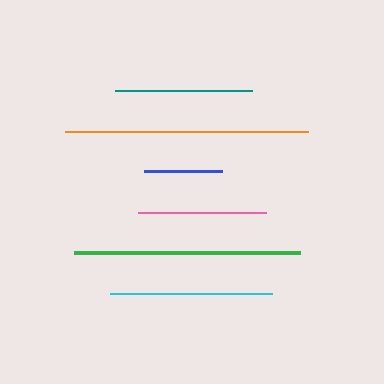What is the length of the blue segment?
The blue segment is approximately 78 pixels long.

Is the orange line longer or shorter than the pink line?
The orange line is longer than the pink line.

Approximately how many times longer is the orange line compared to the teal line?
The orange line is approximately 1.8 times the length of the teal line.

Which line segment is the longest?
The orange line is the longest at approximately 243 pixels.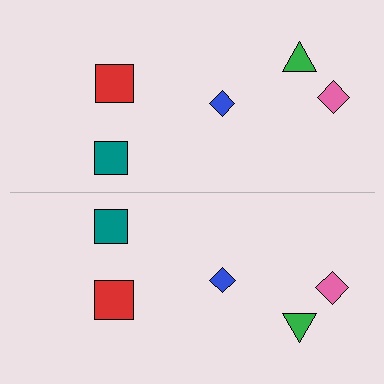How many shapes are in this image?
There are 10 shapes in this image.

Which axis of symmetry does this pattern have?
The pattern has a horizontal axis of symmetry running through the center of the image.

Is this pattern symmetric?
Yes, this pattern has bilateral (reflection) symmetry.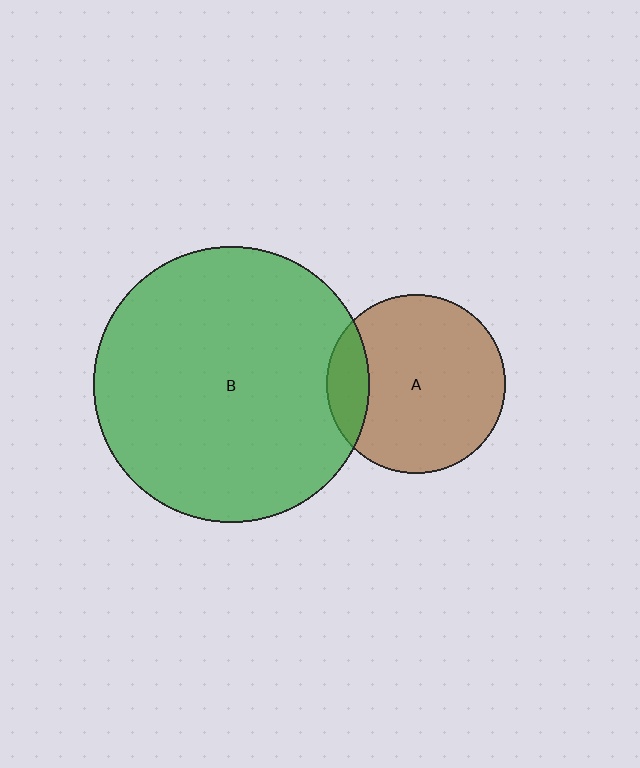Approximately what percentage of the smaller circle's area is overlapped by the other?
Approximately 15%.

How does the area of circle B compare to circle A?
Approximately 2.4 times.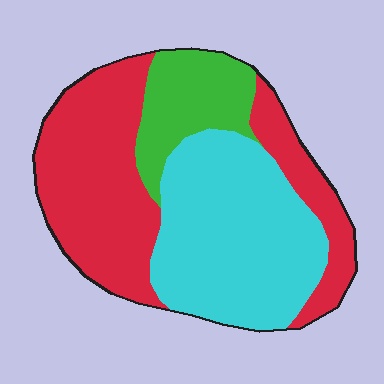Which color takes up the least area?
Green, at roughly 15%.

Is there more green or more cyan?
Cyan.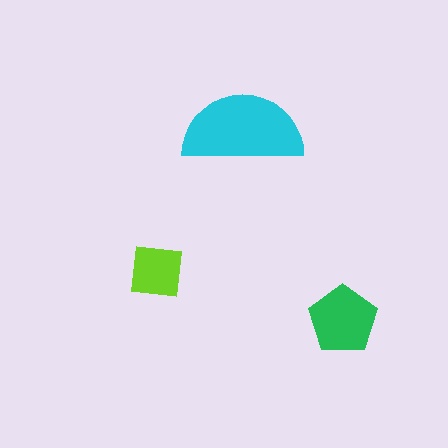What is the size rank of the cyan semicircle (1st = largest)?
1st.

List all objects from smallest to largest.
The lime square, the green pentagon, the cyan semicircle.